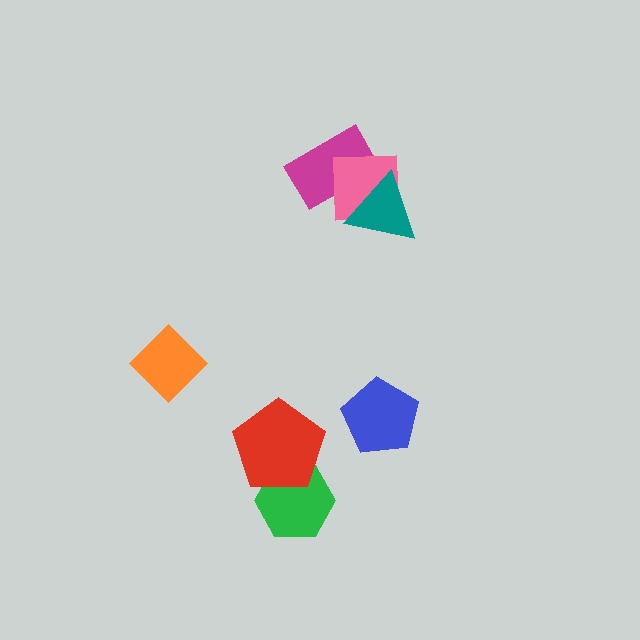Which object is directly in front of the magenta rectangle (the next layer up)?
The pink square is directly in front of the magenta rectangle.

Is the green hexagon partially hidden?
Yes, it is partially covered by another shape.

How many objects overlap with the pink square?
2 objects overlap with the pink square.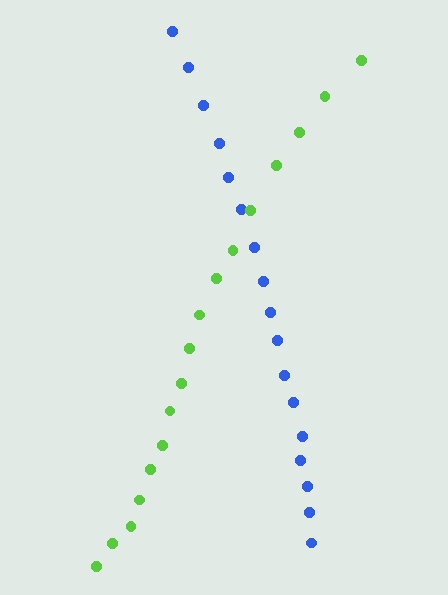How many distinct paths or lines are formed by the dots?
There are 2 distinct paths.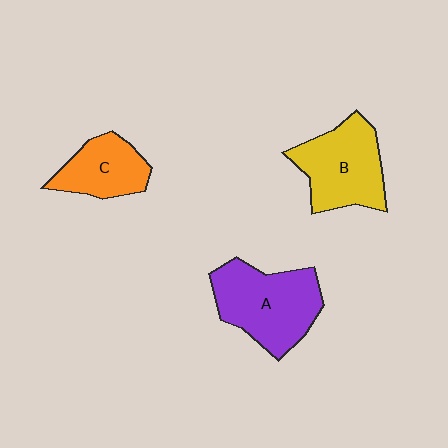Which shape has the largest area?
Shape A (purple).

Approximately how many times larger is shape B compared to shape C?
Approximately 1.4 times.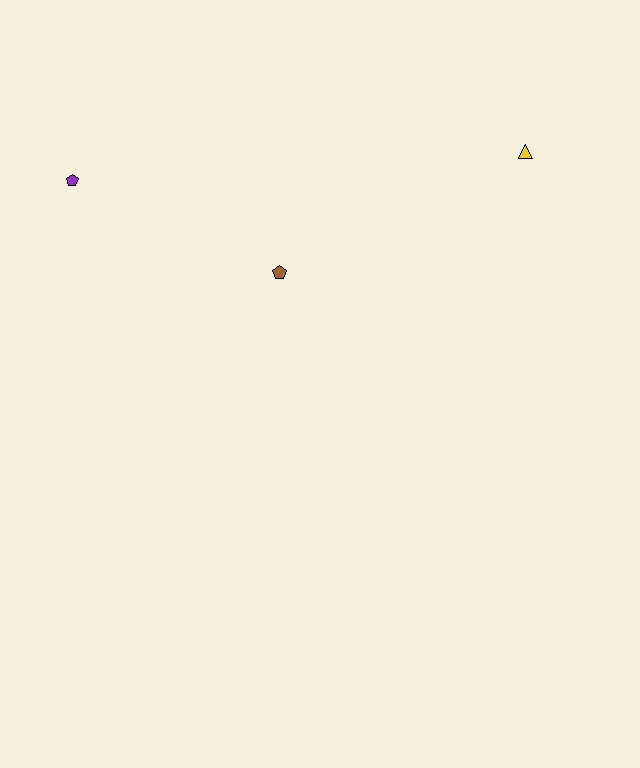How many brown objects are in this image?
There is 1 brown object.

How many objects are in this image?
There are 3 objects.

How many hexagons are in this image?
There are no hexagons.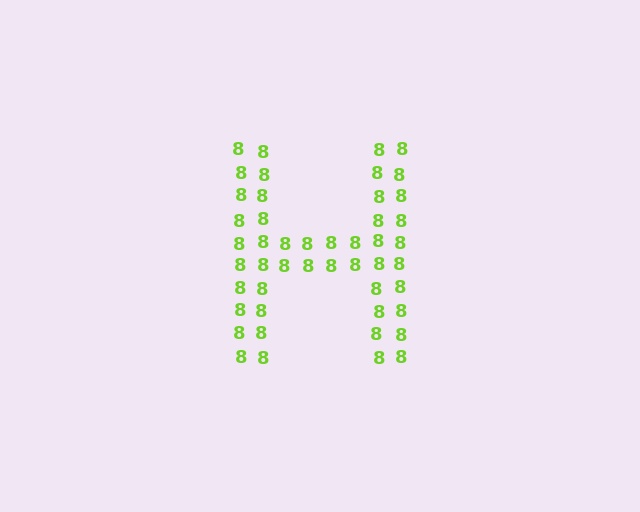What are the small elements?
The small elements are digit 8's.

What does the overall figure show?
The overall figure shows the letter H.